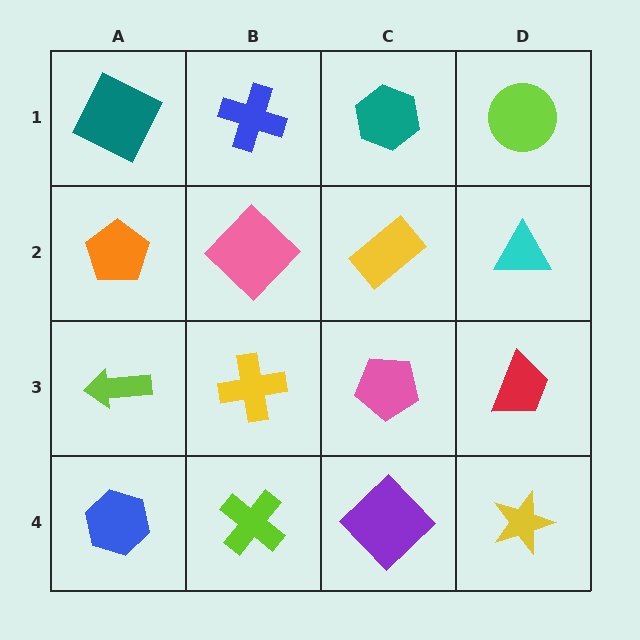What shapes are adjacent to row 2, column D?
A lime circle (row 1, column D), a red trapezoid (row 3, column D), a yellow rectangle (row 2, column C).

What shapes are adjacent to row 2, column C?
A teal hexagon (row 1, column C), a pink pentagon (row 3, column C), a pink diamond (row 2, column B), a cyan triangle (row 2, column D).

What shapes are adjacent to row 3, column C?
A yellow rectangle (row 2, column C), a purple diamond (row 4, column C), a yellow cross (row 3, column B), a red trapezoid (row 3, column D).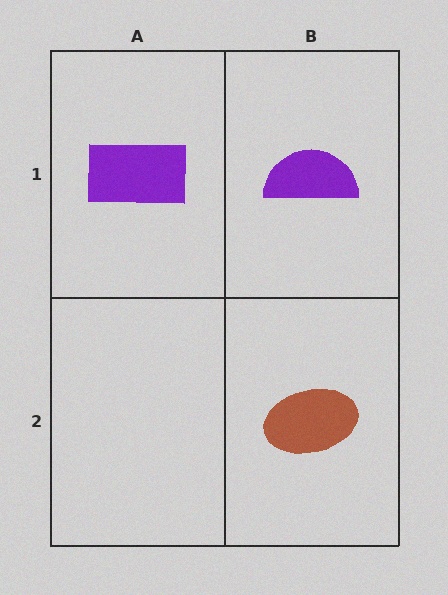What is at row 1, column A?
A purple rectangle.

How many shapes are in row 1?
2 shapes.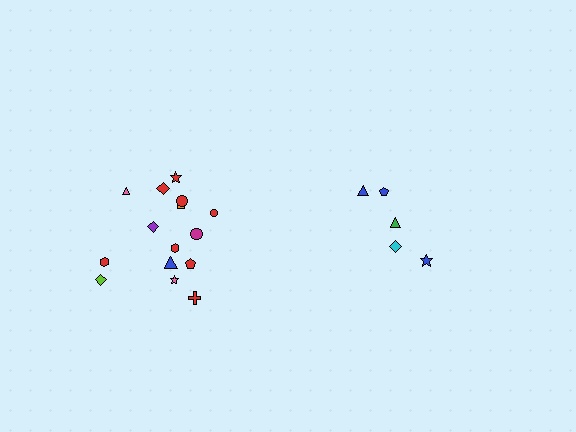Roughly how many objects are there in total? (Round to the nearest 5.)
Roughly 20 objects in total.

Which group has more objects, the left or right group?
The left group.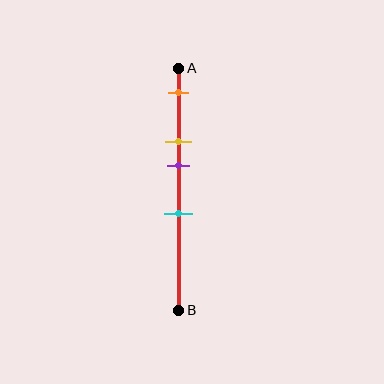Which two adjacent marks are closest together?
The yellow and purple marks are the closest adjacent pair.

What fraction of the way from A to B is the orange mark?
The orange mark is approximately 10% (0.1) of the way from A to B.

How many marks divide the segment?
There are 4 marks dividing the segment.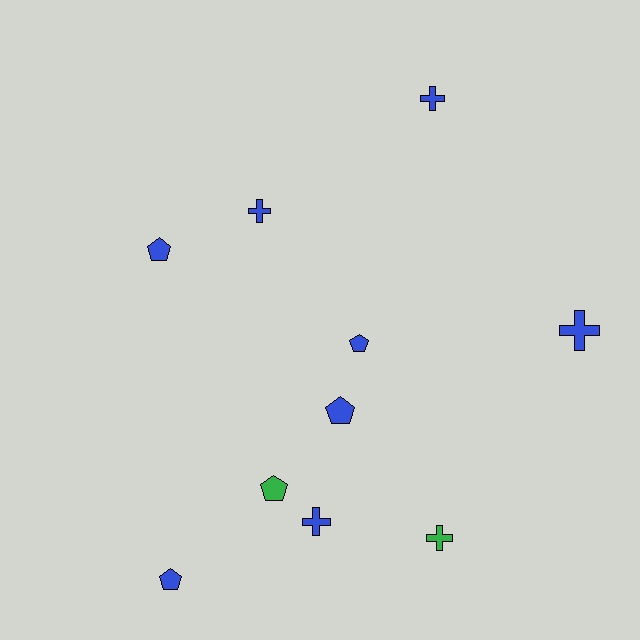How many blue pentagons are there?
There are 4 blue pentagons.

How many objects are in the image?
There are 10 objects.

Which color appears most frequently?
Blue, with 8 objects.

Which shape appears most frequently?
Pentagon, with 5 objects.